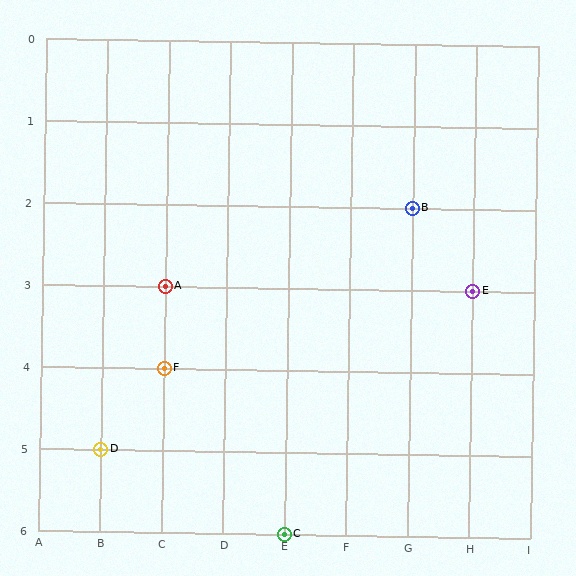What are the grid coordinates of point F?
Point F is at grid coordinates (C, 4).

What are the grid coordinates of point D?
Point D is at grid coordinates (B, 5).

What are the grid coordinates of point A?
Point A is at grid coordinates (C, 3).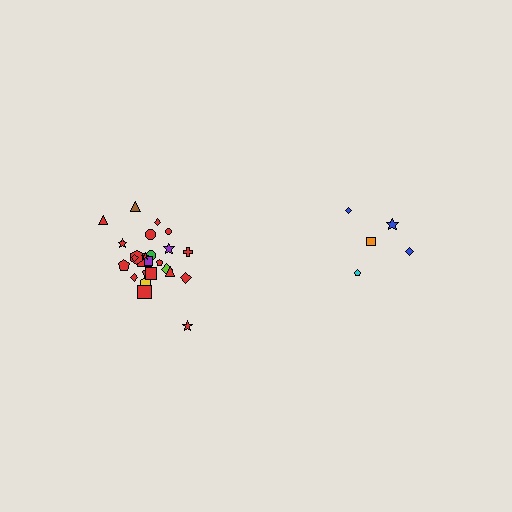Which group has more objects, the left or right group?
The left group.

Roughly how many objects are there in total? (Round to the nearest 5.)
Roughly 30 objects in total.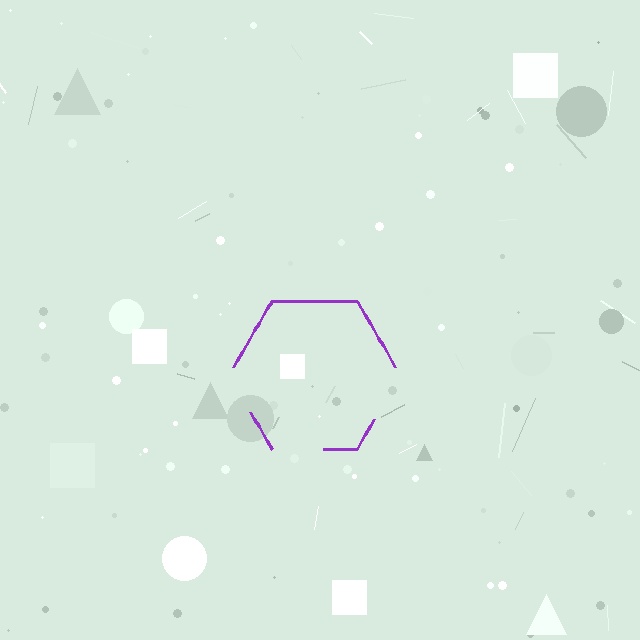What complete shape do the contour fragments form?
The contour fragments form a hexagon.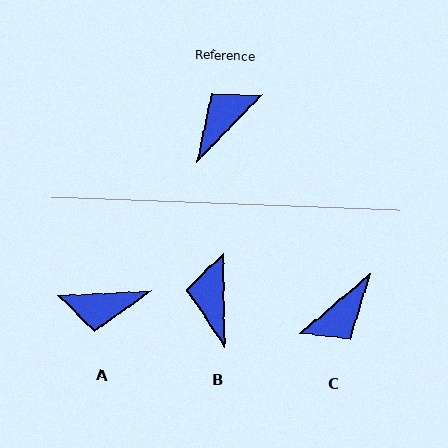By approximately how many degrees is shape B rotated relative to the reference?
Approximately 45 degrees counter-clockwise.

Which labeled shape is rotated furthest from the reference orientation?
C, about 174 degrees away.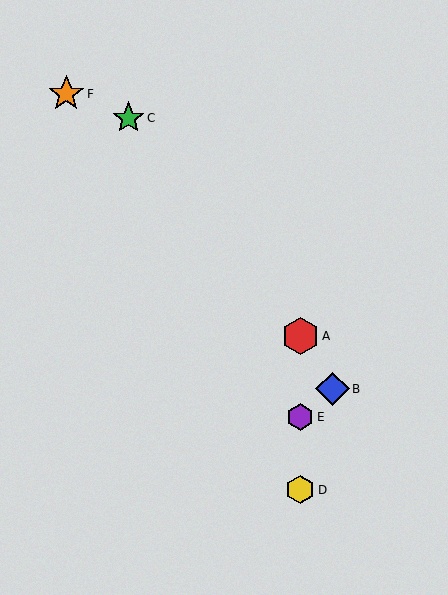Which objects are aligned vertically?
Objects A, D, E are aligned vertically.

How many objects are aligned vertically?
3 objects (A, D, E) are aligned vertically.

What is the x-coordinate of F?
Object F is at x≈66.